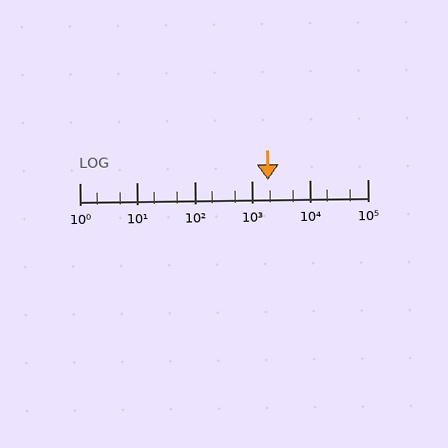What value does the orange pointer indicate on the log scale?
The pointer indicates approximately 1900.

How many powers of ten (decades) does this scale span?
The scale spans 5 decades, from 1 to 100000.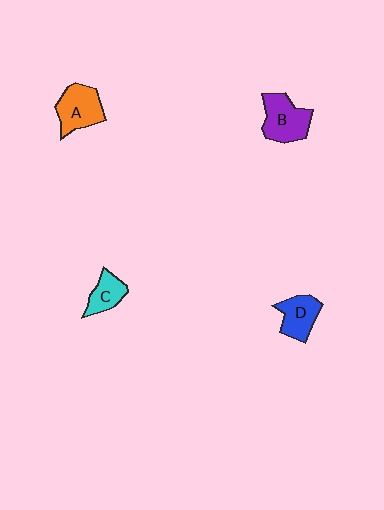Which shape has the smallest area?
Shape C (cyan).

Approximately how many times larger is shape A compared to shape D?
Approximately 1.2 times.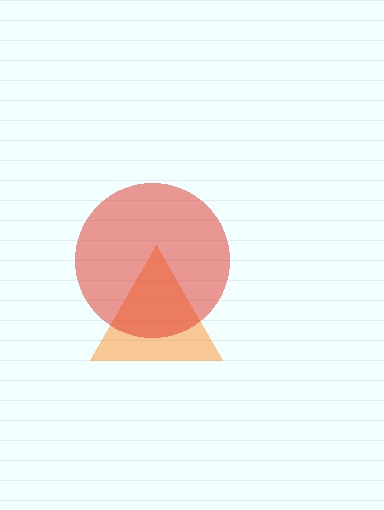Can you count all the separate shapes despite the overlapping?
Yes, there are 2 separate shapes.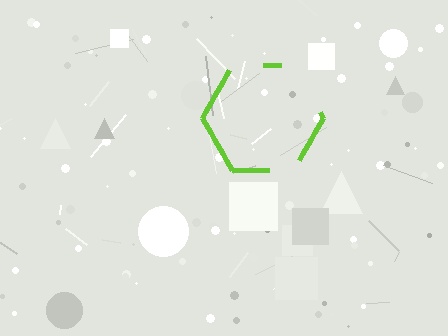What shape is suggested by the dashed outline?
The dashed outline suggests a hexagon.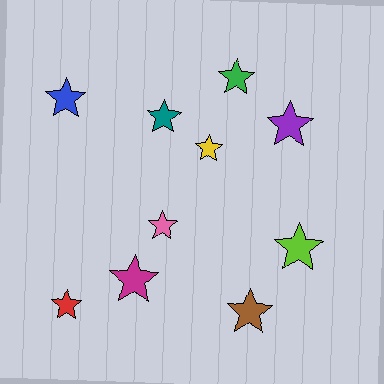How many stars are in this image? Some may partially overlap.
There are 10 stars.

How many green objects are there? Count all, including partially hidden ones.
There is 1 green object.